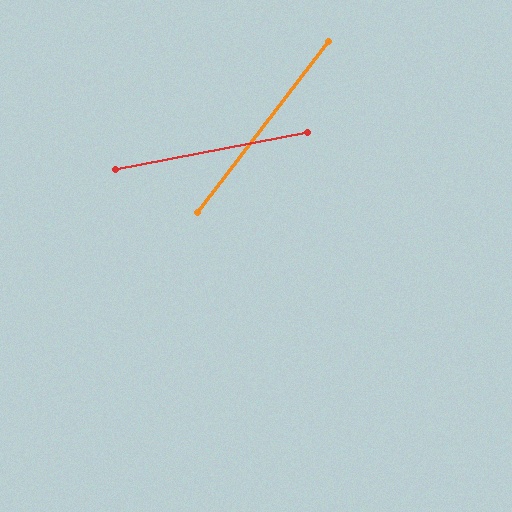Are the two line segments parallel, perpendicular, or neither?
Neither parallel nor perpendicular — they differ by about 42°.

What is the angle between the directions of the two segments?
Approximately 42 degrees.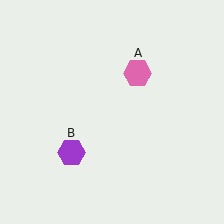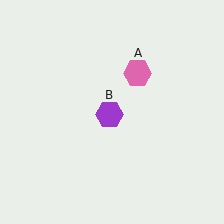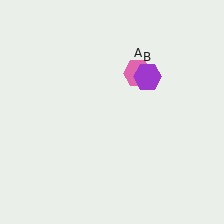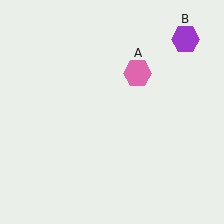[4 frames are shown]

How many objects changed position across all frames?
1 object changed position: purple hexagon (object B).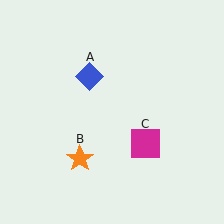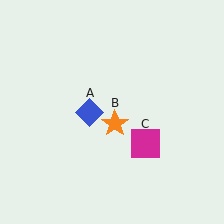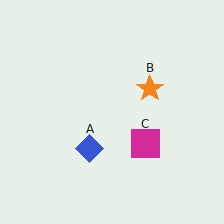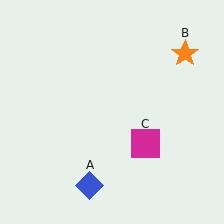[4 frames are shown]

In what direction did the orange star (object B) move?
The orange star (object B) moved up and to the right.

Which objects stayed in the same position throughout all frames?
Magenta square (object C) remained stationary.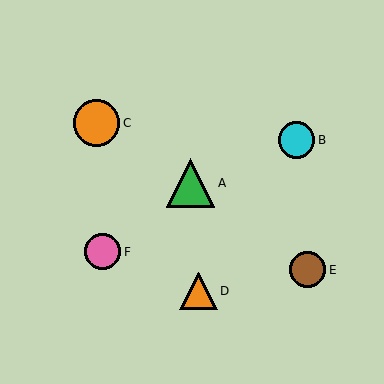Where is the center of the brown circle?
The center of the brown circle is at (308, 270).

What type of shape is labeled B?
Shape B is a cyan circle.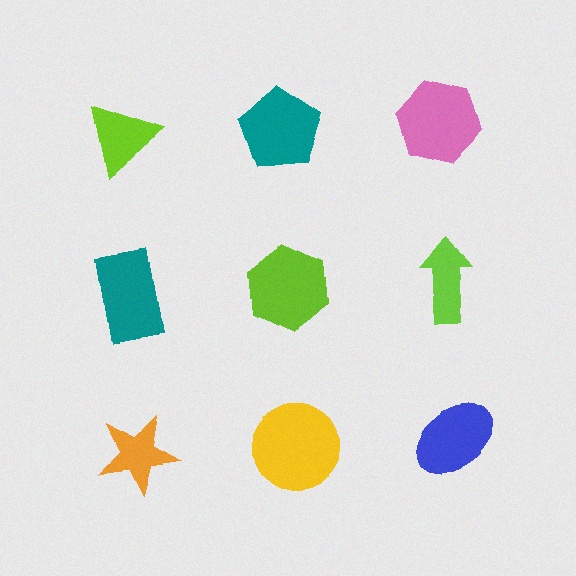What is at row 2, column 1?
A teal rectangle.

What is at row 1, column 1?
A lime triangle.